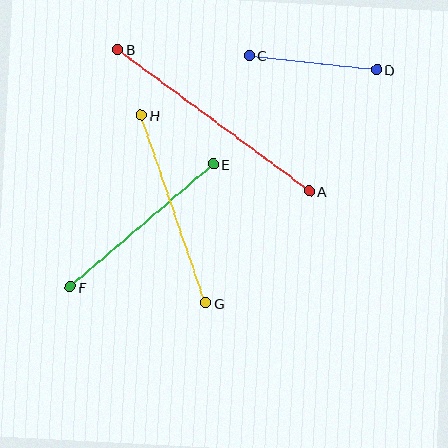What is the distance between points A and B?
The distance is approximately 238 pixels.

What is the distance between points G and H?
The distance is approximately 198 pixels.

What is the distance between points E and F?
The distance is approximately 188 pixels.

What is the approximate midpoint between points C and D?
The midpoint is at approximately (313, 62) pixels.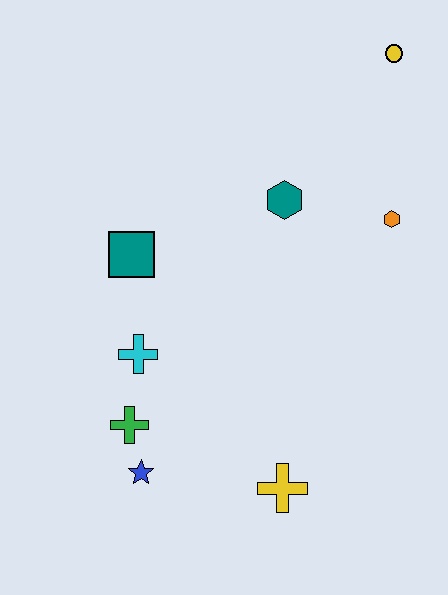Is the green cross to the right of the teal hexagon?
No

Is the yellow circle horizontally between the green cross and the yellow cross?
No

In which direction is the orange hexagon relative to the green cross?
The orange hexagon is to the right of the green cross.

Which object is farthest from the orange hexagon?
The blue star is farthest from the orange hexagon.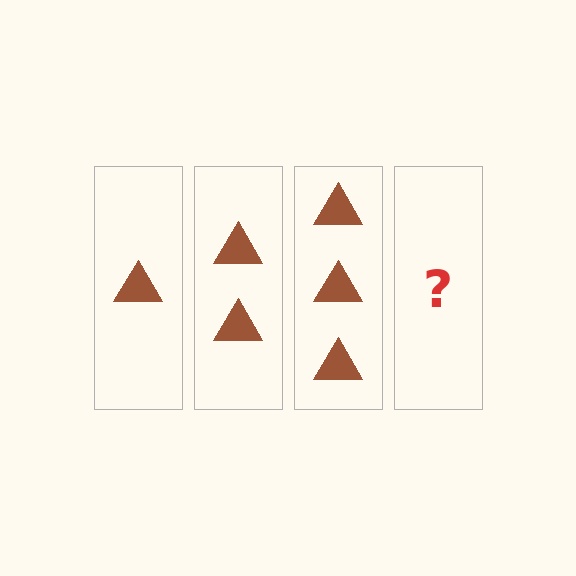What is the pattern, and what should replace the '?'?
The pattern is that each step adds one more triangle. The '?' should be 4 triangles.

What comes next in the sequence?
The next element should be 4 triangles.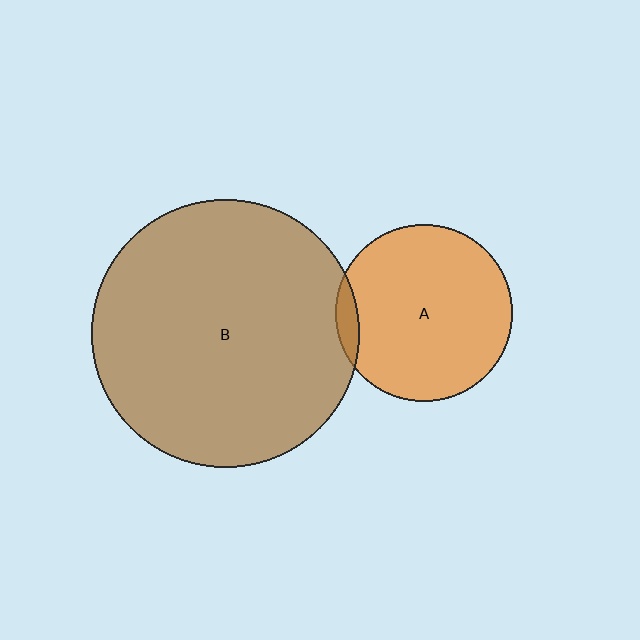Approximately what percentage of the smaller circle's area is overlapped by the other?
Approximately 5%.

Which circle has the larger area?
Circle B (brown).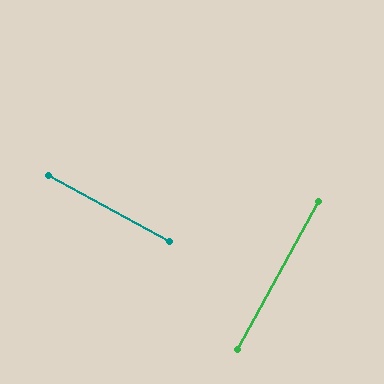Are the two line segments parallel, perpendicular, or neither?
Perpendicular — they meet at approximately 90°.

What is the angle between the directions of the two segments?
Approximately 90 degrees.